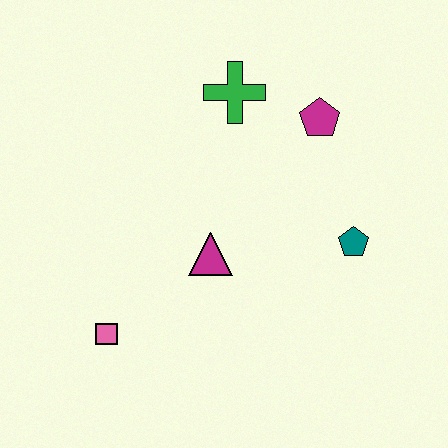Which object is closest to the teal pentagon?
The magenta pentagon is closest to the teal pentagon.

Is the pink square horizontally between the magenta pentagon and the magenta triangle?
No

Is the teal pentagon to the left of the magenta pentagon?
No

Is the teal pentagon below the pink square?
No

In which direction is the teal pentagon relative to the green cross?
The teal pentagon is below the green cross.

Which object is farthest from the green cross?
The pink square is farthest from the green cross.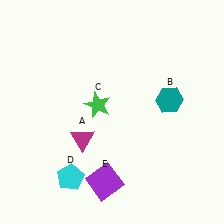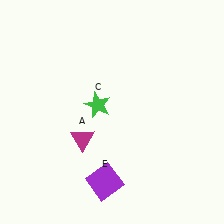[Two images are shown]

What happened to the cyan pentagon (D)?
The cyan pentagon (D) was removed in Image 2. It was in the bottom-left area of Image 1.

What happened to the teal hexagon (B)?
The teal hexagon (B) was removed in Image 2. It was in the top-right area of Image 1.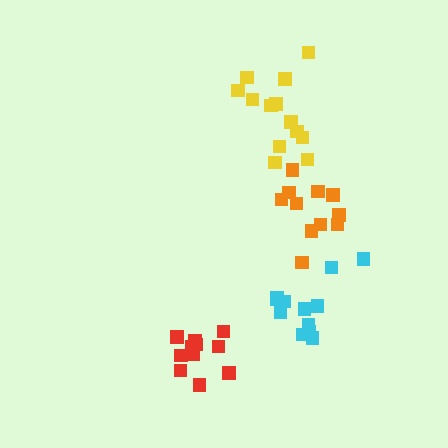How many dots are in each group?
Group 1: 11 dots, Group 2: 11 dots, Group 3: 13 dots, Group 4: 12 dots (47 total).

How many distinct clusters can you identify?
There are 4 distinct clusters.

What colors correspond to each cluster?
The clusters are colored: orange, red, yellow, cyan.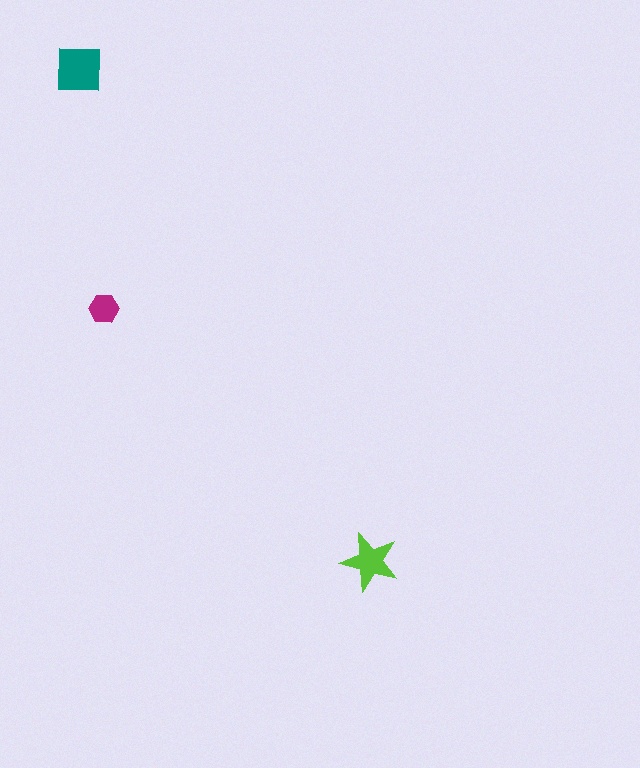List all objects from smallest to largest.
The magenta hexagon, the lime star, the teal square.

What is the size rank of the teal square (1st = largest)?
1st.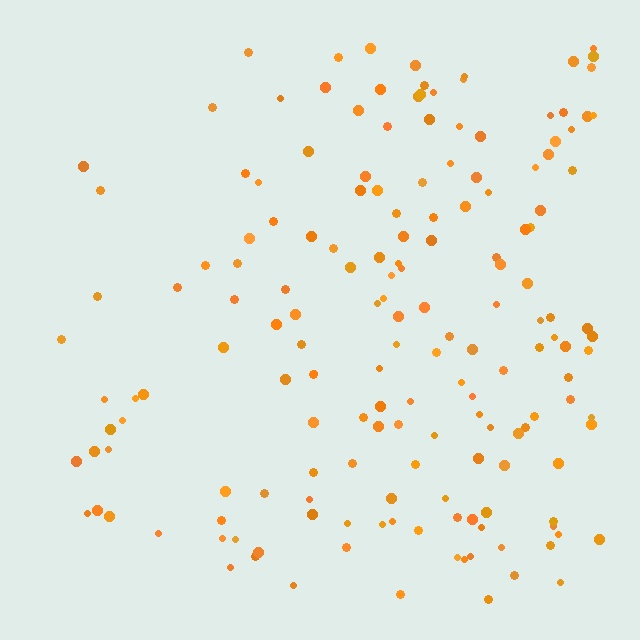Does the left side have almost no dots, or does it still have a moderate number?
Still a moderate number, just noticeably fewer than the right.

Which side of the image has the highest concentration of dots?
The right.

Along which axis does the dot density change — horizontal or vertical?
Horizontal.